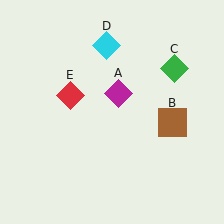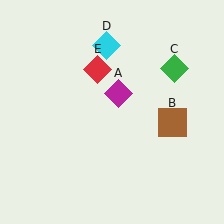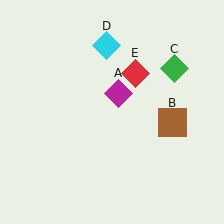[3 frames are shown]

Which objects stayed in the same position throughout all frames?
Magenta diamond (object A) and brown square (object B) and green diamond (object C) and cyan diamond (object D) remained stationary.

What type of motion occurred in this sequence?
The red diamond (object E) rotated clockwise around the center of the scene.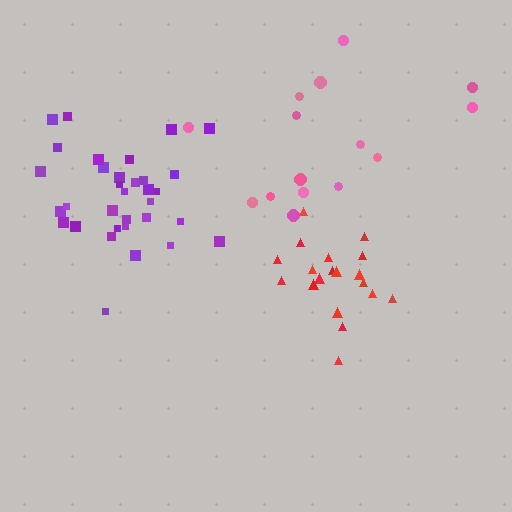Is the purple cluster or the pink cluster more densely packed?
Purple.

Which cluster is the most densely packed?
Red.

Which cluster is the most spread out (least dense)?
Pink.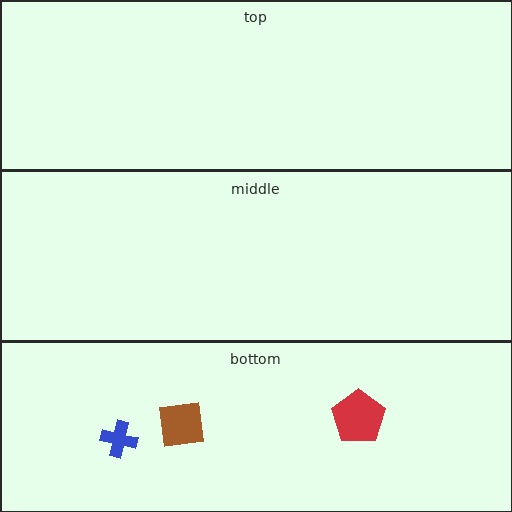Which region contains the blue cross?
The bottom region.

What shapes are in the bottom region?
The brown square, the blue cross, the red pentagon.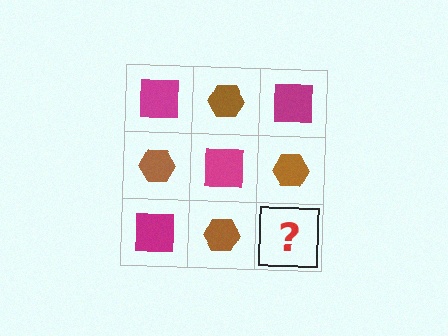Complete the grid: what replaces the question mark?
The question mark should be replaced with a magenta square.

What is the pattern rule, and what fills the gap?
The rule is that it alternates magenta square and brown hexagon in a checkerboard pattern. The gap should be filled with a magenta square.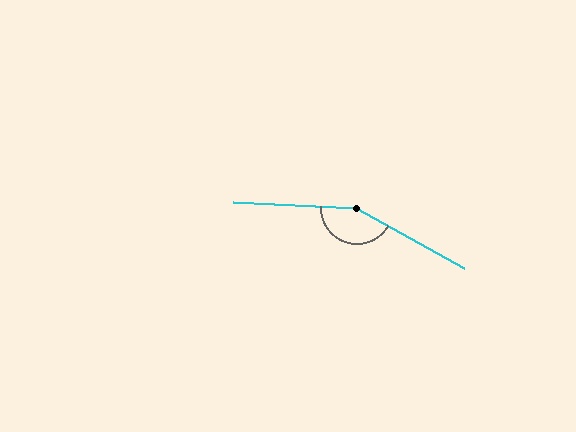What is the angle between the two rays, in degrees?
Approximately 153 degrees.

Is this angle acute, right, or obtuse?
It is obtuse.